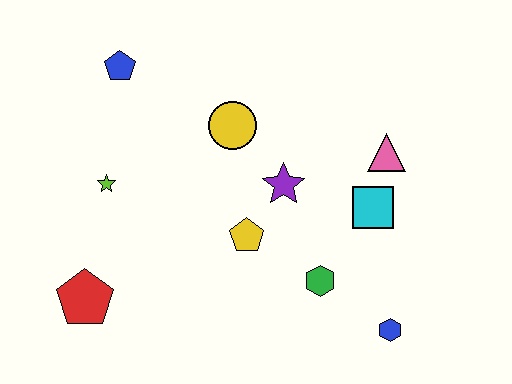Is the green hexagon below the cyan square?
Yes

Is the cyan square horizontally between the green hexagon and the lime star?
No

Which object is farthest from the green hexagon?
The blue pentagon is farthest from the green hexagon.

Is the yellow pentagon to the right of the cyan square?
No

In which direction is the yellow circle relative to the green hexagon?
The yellow circle is above the green hexagon.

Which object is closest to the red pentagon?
The lime star is closest to the red pentagon.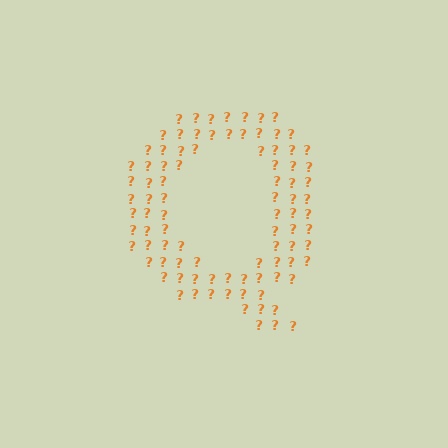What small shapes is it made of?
It is made of small question marks.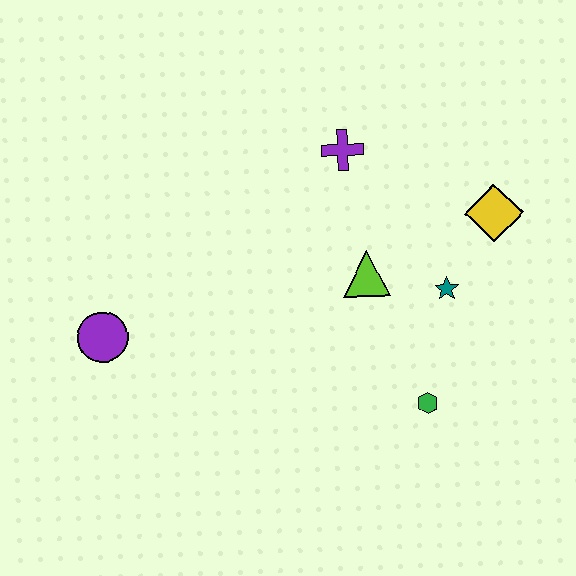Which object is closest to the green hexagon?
The teal star is closest to the green hexagon.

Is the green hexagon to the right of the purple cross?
Yes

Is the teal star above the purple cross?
No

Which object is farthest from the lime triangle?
The purple circle is farthest from the lime triangle.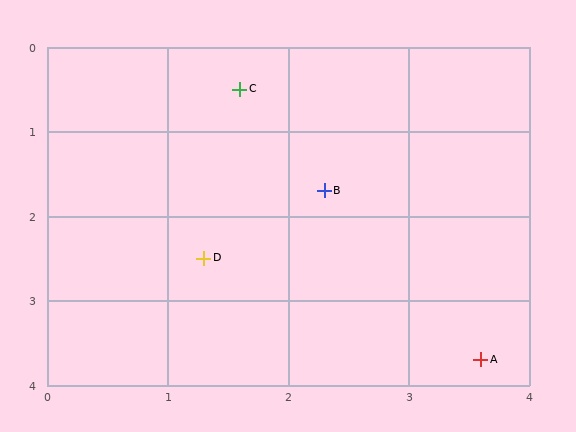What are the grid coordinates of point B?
Point B is at approximately (2.3, 1.7).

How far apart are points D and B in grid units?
Points D and B are about 1.3 grid units apart.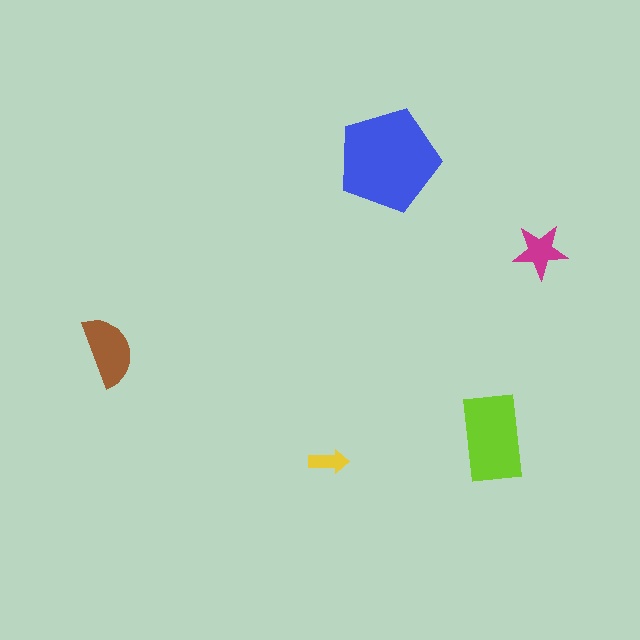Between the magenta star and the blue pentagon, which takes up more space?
The blue pentagon.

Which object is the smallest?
The yellow arrow.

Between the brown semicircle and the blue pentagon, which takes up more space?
The blue pentagon.